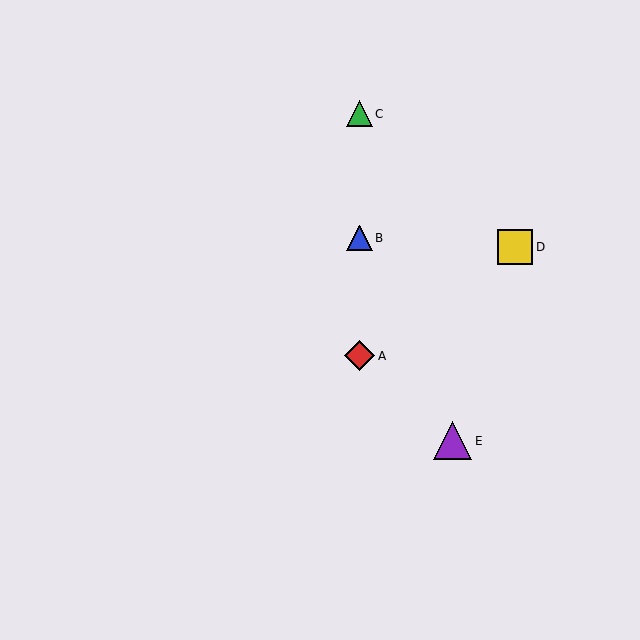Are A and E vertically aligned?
No, A is at x≈359 and E is at x≈453.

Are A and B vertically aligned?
Yes, both are at x≈359.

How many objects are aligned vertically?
3 objects (A, B, C) are aligned vertically.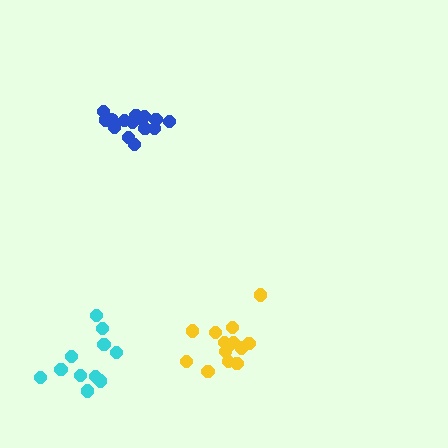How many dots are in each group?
Group 1: 14 dots, Group 2: 11 dots, Group 3: 15 dots (40 total).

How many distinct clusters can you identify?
There are 3 distinct clusters.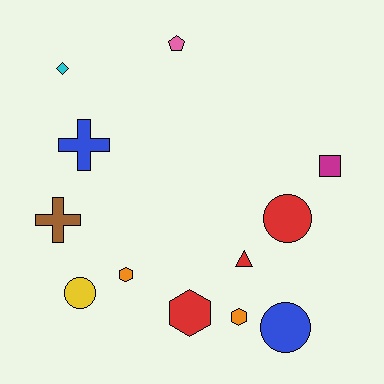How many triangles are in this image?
There is 1 triangle.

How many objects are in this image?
There are 12 objects.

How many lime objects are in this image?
There are no lime objects.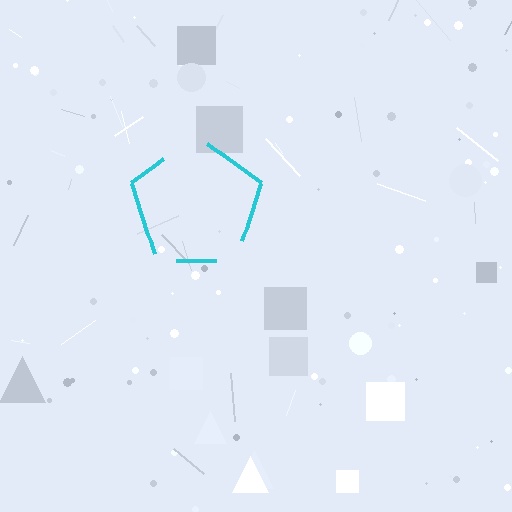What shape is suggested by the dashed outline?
The dashed outline suggests a pentagon.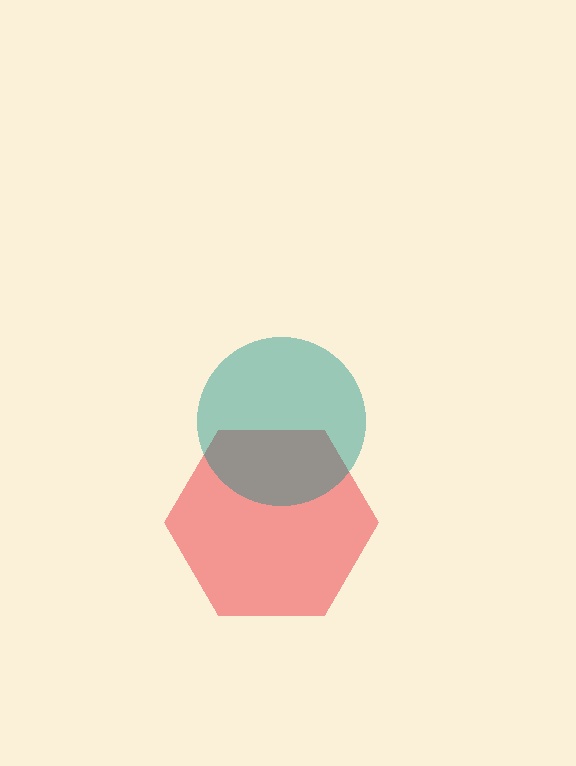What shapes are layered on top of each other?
The layered shapes are: a red hexagon, a teal circle.